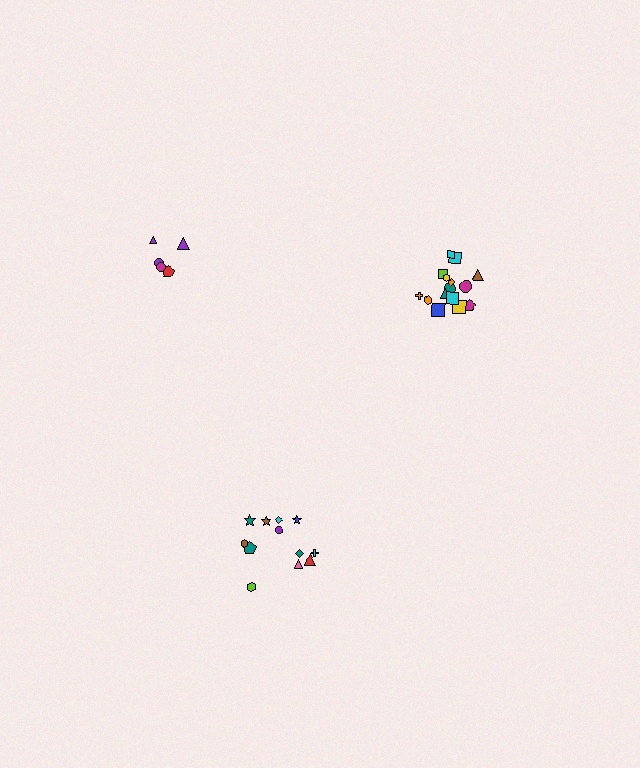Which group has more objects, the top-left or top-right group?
The top-right group.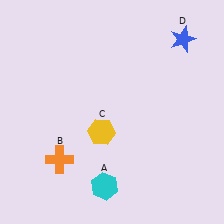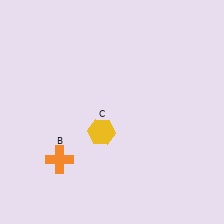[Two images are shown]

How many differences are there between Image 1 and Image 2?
There are 2 differences between the two images.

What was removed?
The cyan hexagon (A), the blue star (D) were removed in Image 2.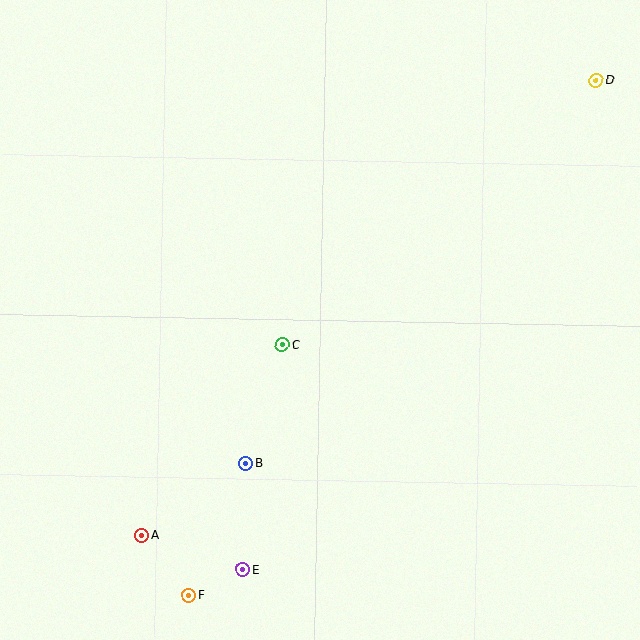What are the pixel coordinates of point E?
Point E is at (243, 569).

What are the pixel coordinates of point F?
Point F is at (189, 595).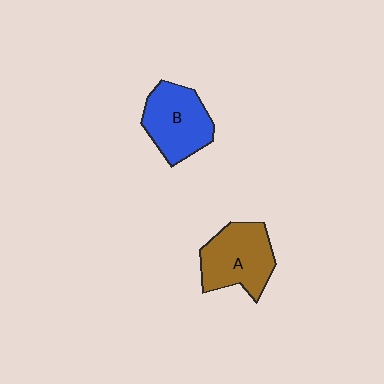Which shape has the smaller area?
Shape B (blue).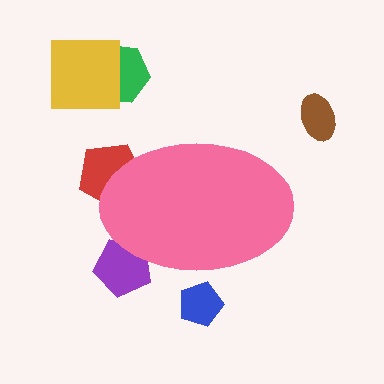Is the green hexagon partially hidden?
No, the green hexagon is fully visible.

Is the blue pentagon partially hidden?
Yes, the blue pentagon is partially hidden behind the pink ellipse.